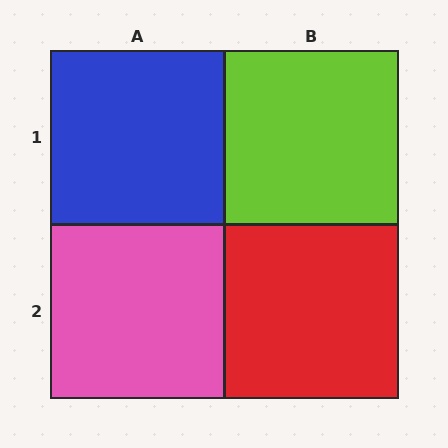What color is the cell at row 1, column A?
Blue.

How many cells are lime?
1 cell is lime.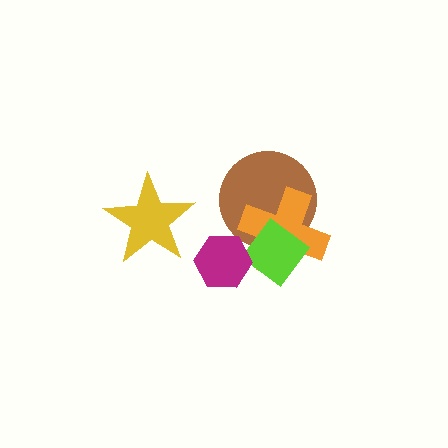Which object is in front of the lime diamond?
The magenta hexagon is in front of the lime diamond.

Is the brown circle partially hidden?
Yes, it is partially covered by another shape.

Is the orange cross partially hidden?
Yes, it is partially covered by another shape.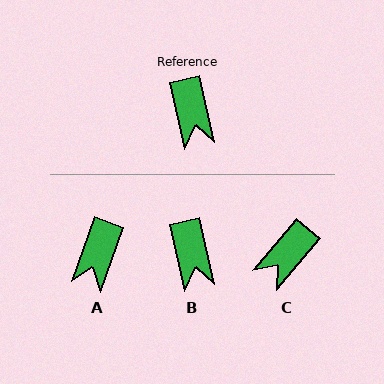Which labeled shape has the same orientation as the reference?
B.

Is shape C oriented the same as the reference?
No, it is off by about 53 degrees.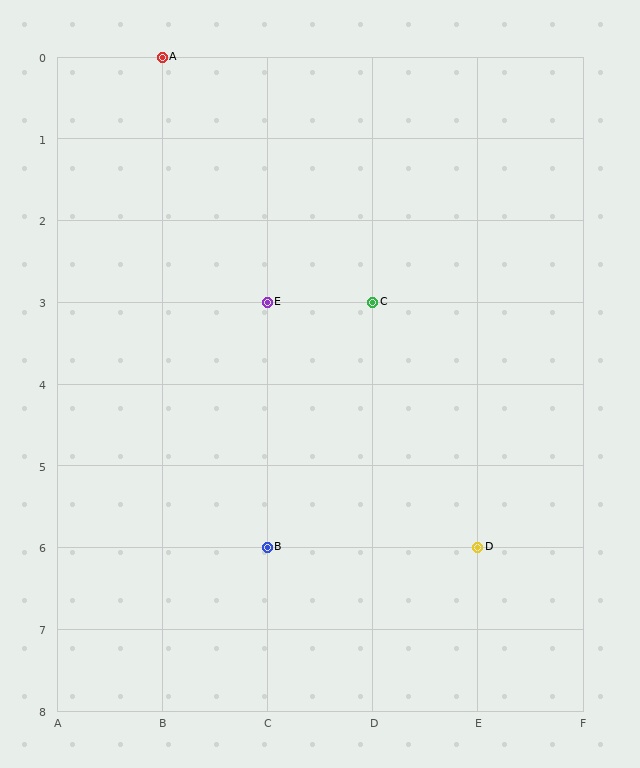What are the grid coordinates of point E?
Point E is at grid coordinates (C, 3).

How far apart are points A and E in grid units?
Points A and E are 1 column and 3 rows apart (about 3.2 grid units diagonally).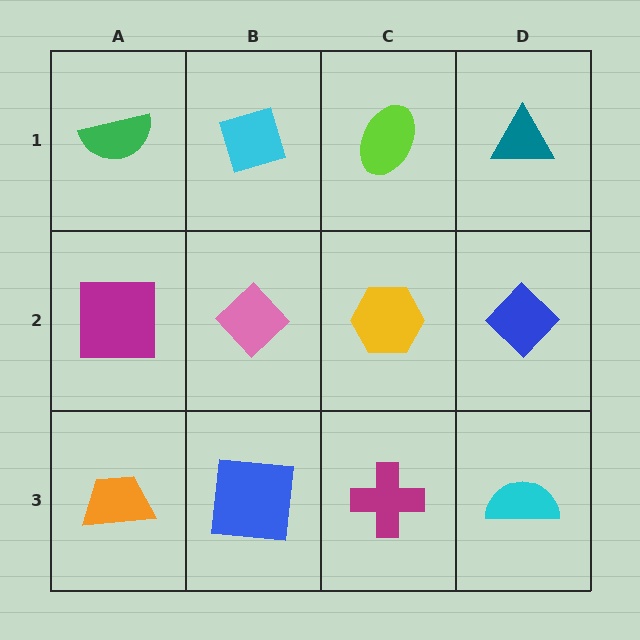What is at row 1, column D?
A teal triangle.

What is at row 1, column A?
A green semicircle.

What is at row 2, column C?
A yellow hexagon.